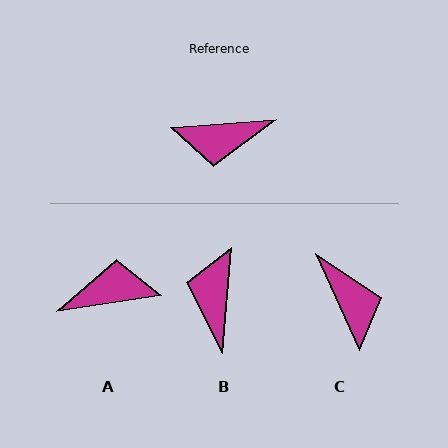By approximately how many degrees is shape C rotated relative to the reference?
Approximately 110 degrees counter-clockwise.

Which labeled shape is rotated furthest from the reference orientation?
A, about 176 degrees away.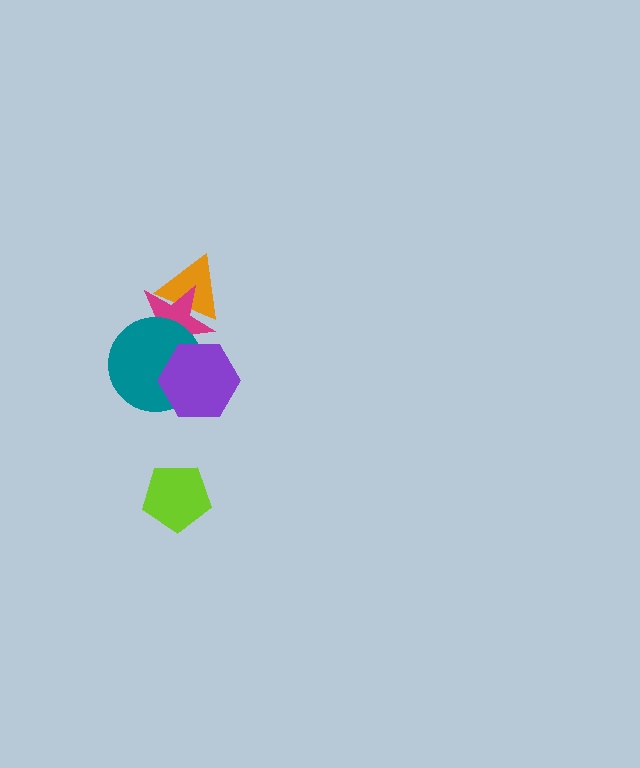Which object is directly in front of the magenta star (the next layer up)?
The teal circle is directly in front of the magenta star.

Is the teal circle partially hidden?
Yes, it is partially covered by another shape.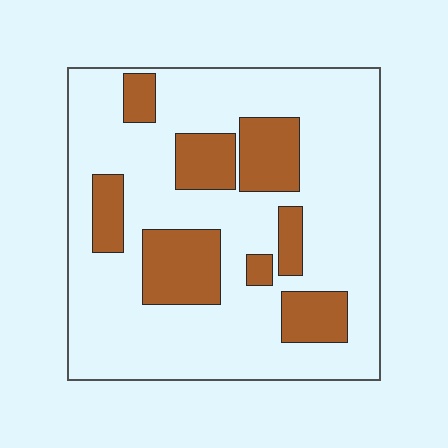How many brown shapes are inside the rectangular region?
8.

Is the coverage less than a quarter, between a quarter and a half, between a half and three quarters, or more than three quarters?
Less than a quarter.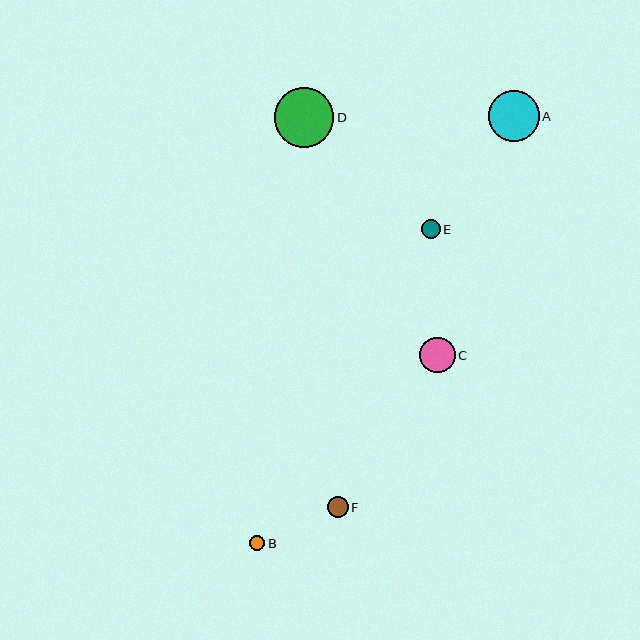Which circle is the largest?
Circle D is the largest with a size of approximately 59 pixels.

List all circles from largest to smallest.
From largest to smallest: D, A, C, F, E, B.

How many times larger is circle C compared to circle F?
Circle C is approximately 1.7 times the size of circle F.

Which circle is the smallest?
Circle B is the smallest with a size of approximately 15 pixels.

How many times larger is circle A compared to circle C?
Circle A is approximately 1.5 times the size of circle C.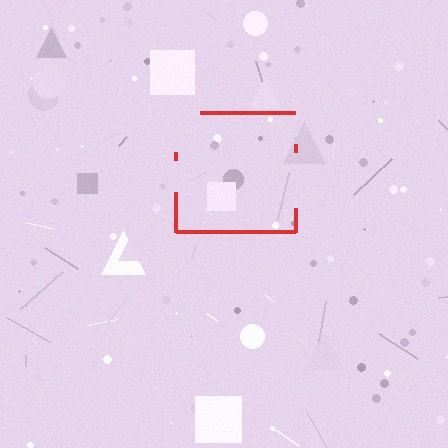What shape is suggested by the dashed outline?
The dashed outline suggests a square.